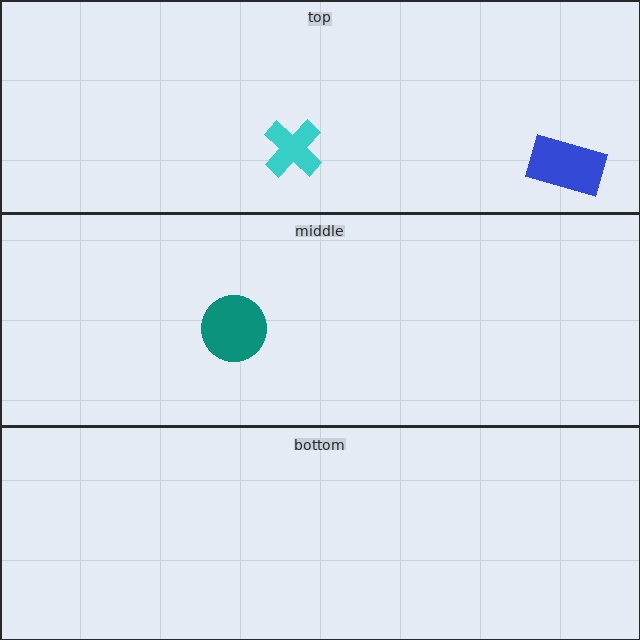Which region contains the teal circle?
The middle region.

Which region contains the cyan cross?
The top region.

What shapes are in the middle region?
The teal circle.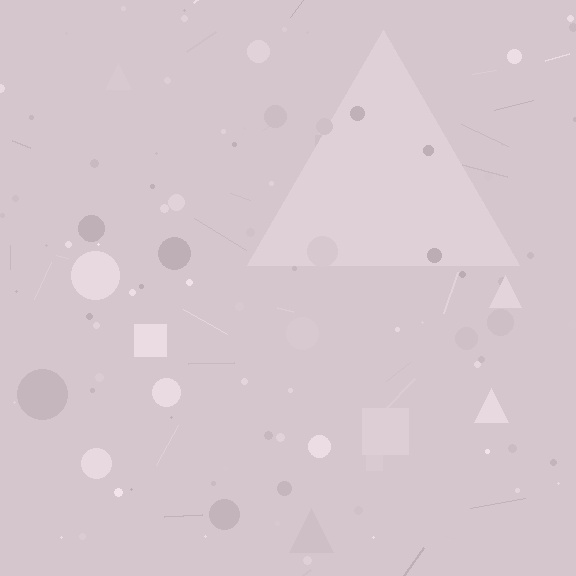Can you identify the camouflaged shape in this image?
The camouflaged shape is a triangle.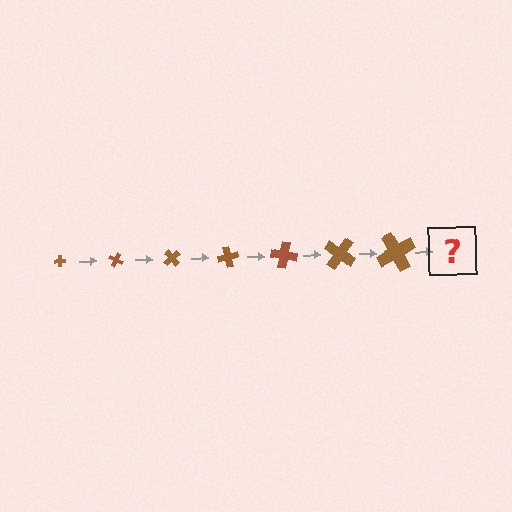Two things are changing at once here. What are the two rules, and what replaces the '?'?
The two rules are that the cross grows larger each step and it rotates 25 degrees each step. The '?' should be a cross, larger than the previous one and rotated 175 degrees from the start.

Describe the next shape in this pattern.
It should be a cross, larger than the previous one and rotated 175 degrees from the start.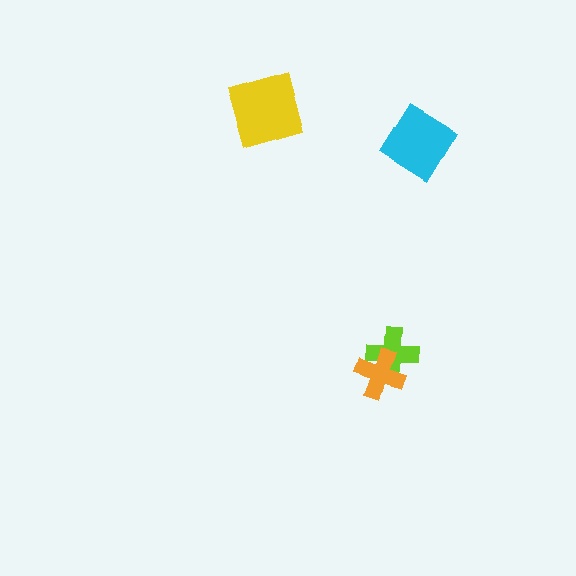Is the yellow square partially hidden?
No, no other shape covers it.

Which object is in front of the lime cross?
The orange cross is in front of the lime cross.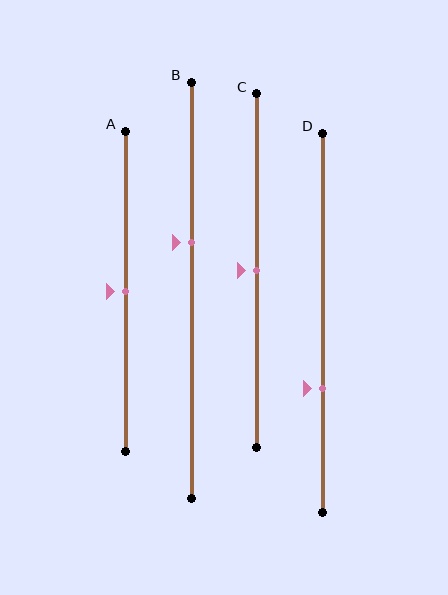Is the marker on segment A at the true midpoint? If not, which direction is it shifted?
Yes, the marker on segment A is at the true midpoint.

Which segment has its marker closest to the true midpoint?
Segment A has its marker closest to the true midpoint.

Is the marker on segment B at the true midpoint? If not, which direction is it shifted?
No, the marker on segment B is shifted upward by about 12% of the segment length.